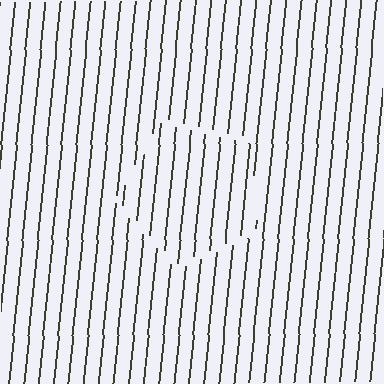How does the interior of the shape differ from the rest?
The interior of the shape contains the same grating, shifted by half a period — the contour is defined by the phase discontinuity where line-ends from the inner and outer gratings abut.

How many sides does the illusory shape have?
5 sides — the line-ends trace a pentagon.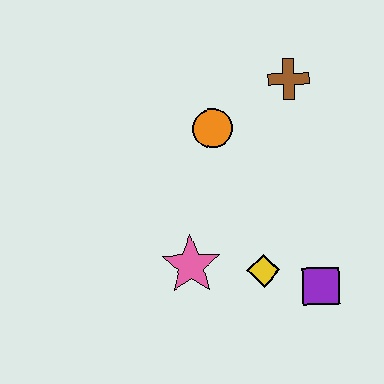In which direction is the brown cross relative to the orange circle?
The brown cross is to the right of the orange circle.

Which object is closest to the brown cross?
The orange circle is closest to the brown cross.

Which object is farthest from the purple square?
The brown cross is farthest from the purple square.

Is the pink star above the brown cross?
No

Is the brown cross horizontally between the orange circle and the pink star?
No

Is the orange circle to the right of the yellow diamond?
No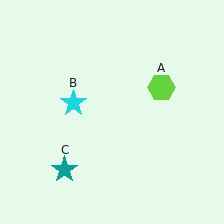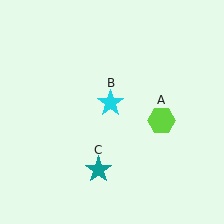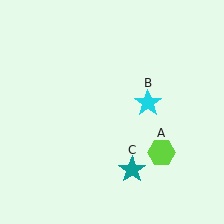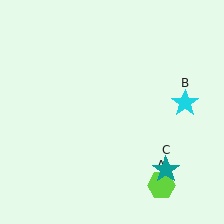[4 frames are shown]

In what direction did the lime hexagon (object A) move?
The lime hexagon (object A) moved down.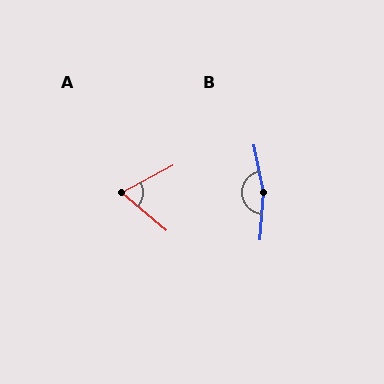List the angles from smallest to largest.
A (69°), B (164°).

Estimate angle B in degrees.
Approximately 164 degrees.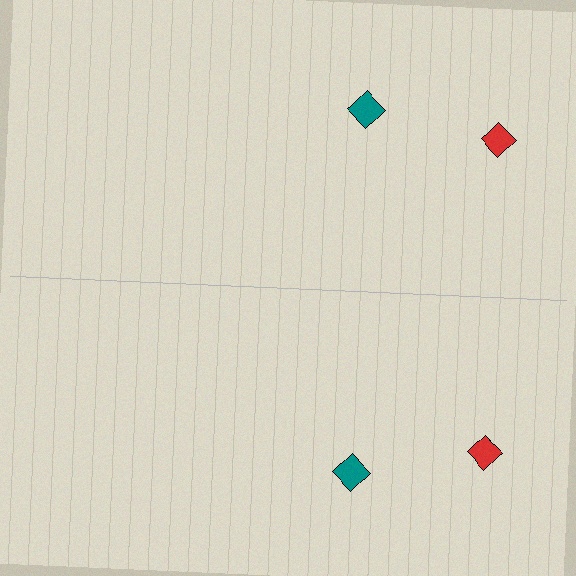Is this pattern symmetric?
Yes, this pattern has bilateral (reflection) symmetry.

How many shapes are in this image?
There are 4 shapes in this image.